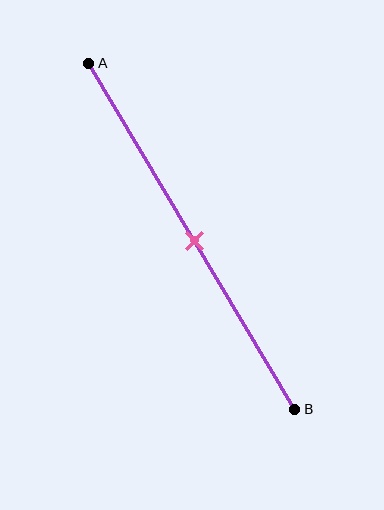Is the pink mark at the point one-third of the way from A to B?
No, the mark is at about 50% from A, not at the 33% one-third point.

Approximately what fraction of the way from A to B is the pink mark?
The pink mark is approximately 50% of the way from A to B.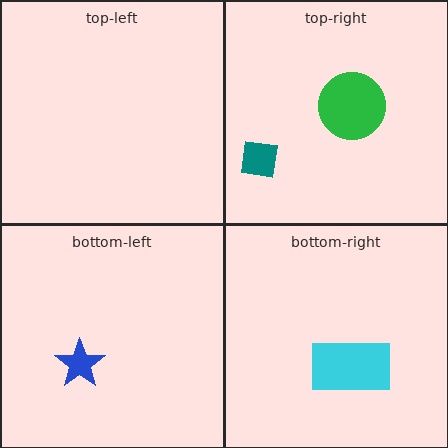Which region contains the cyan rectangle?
The bottom-right region.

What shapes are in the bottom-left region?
The blue star.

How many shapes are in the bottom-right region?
1.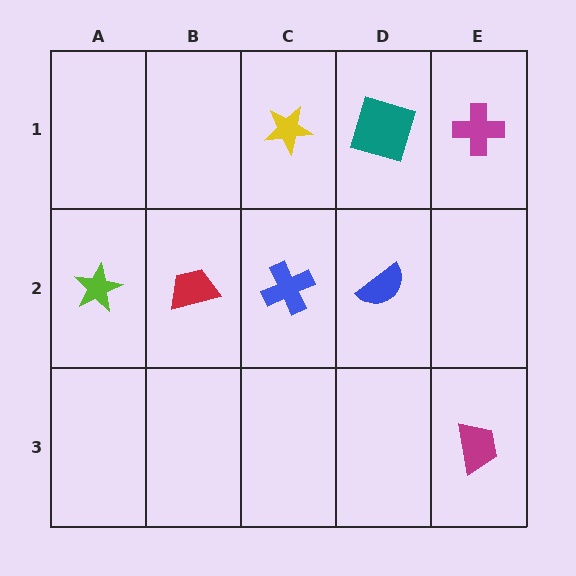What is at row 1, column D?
A teal square.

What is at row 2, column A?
A lime star.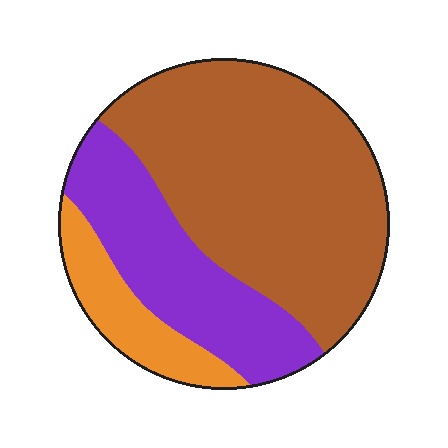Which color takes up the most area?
Brown, at roughly 60%.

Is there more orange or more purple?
Purple.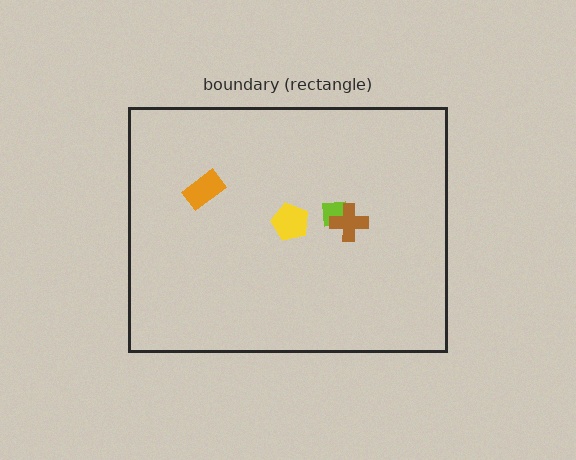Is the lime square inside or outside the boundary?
Inside.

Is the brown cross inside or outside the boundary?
Inside.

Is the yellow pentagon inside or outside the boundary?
Inside.